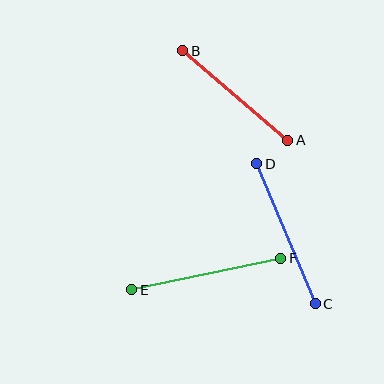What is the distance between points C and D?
The distance is approximately 152 pixels.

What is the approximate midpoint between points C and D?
The midpoint is at approximately (286, 234) pixels.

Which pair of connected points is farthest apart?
Points E and F are farthest apart.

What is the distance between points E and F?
The distance is approximately 153 pixels.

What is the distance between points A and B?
The distance is approximately 138 pixels.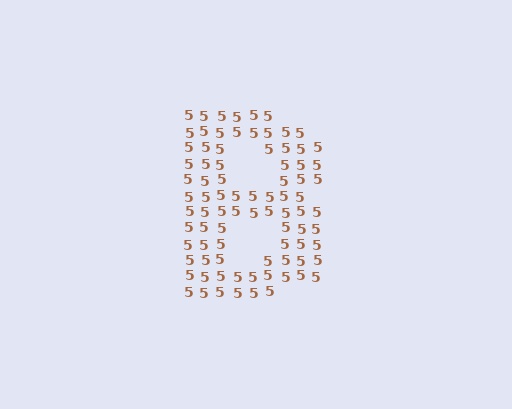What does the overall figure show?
The overall figure shows the letter B.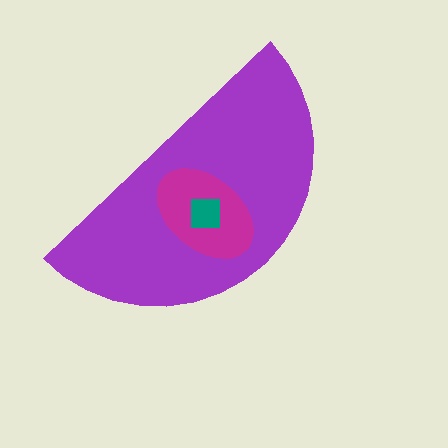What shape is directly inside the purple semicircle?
The magenta ellipse.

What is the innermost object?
The teal square.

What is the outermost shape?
The purple semicircle.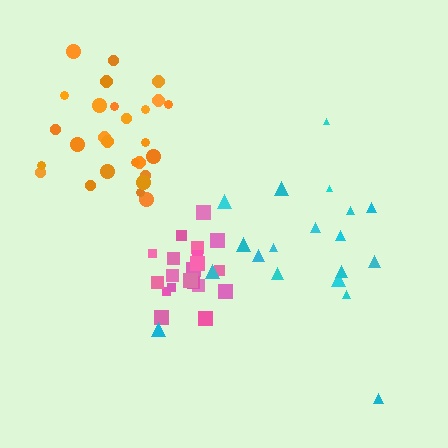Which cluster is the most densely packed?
Pink.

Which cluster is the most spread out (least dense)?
Cyan.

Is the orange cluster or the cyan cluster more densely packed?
Orange.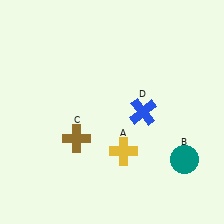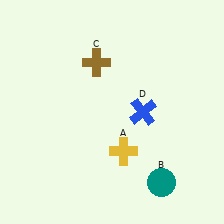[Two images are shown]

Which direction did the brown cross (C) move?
The brown cross (C) moved up.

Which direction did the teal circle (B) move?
The teal circle (B) moved down.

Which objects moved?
The objects that moved are: the teal circle (B), the brown cross (C).